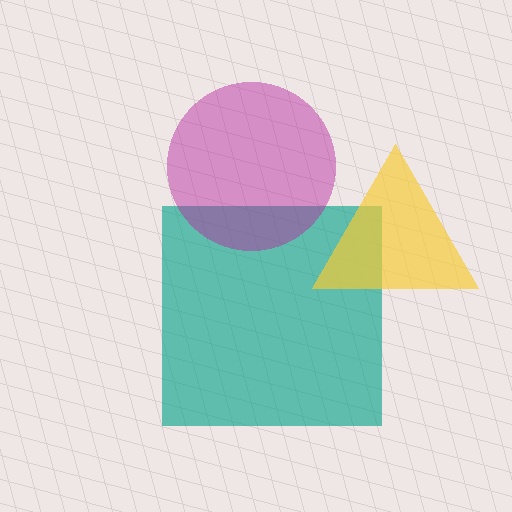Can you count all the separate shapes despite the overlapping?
Yes, there are 3 separate shapes.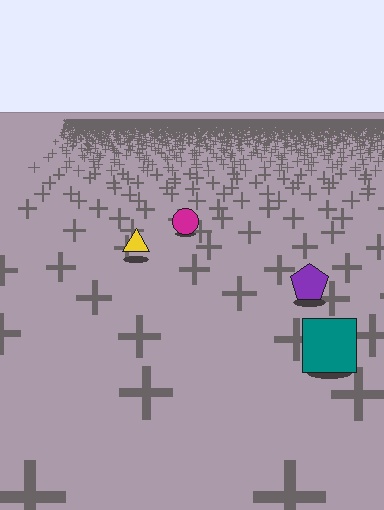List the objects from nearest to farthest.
From nearest to farthest: the teal square, the purple pentagon, the yellow triangle, the magenta circle.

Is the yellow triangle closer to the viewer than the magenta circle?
Yes. The yellow triangle is closer — you can tell from the texture gradient: the ground texture is coarser near it.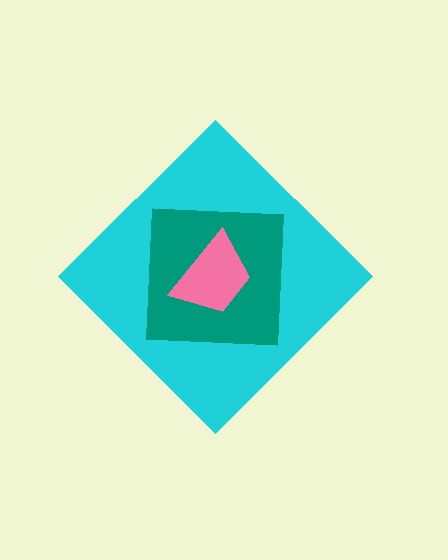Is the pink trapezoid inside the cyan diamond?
Yes.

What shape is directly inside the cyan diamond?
The teal square.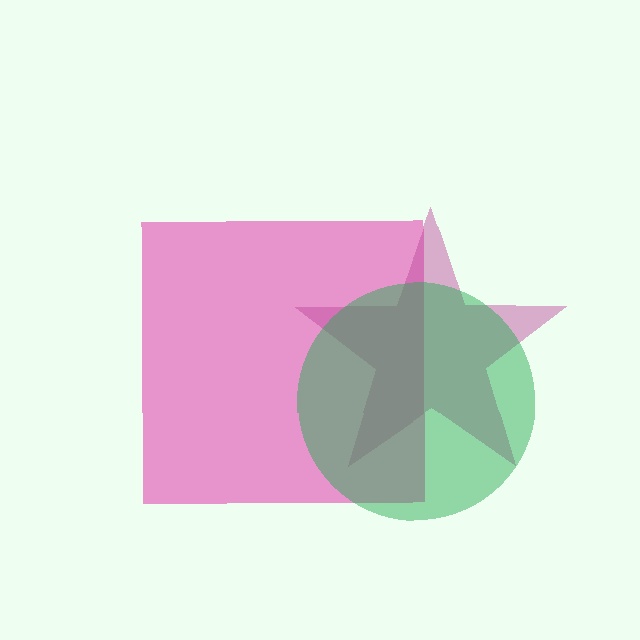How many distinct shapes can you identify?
There are 3 distinct shapes: a pink square, a magenta star, a green circle.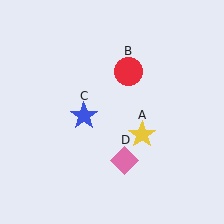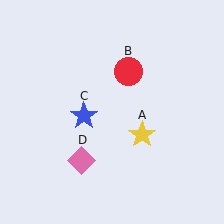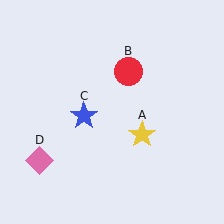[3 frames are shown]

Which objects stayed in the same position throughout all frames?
Yellow star (object A) and red circle (object B) and blue star (object C) remained stationary.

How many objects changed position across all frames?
1 object changed position: pink diamond (object D).